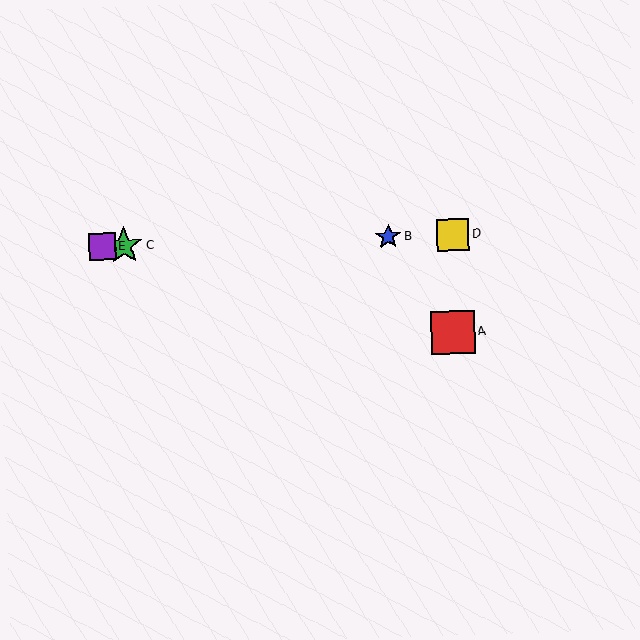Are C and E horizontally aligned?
Yes, both are at y≈246.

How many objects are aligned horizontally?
4 objects (B, C, D, E) are aligned horizontally.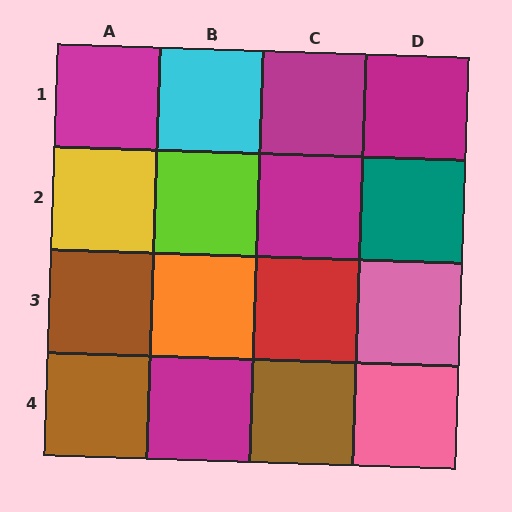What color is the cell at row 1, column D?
Magenta.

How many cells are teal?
1 cell is teal.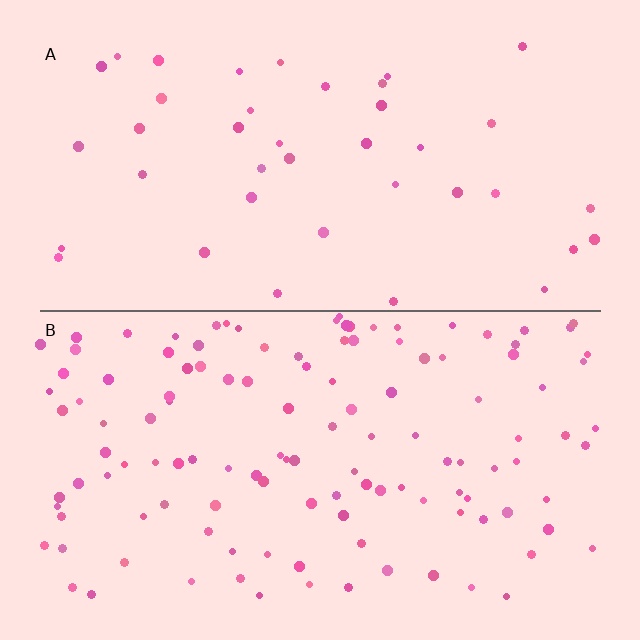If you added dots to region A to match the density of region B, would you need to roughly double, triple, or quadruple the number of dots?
Approximately triple.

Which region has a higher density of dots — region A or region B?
B (the bottom).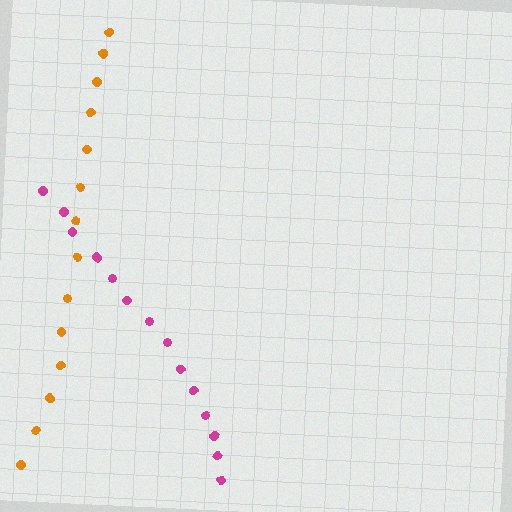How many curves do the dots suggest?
There are 2 distinct paths.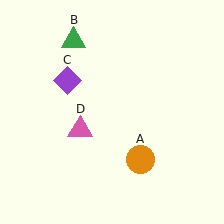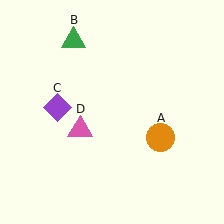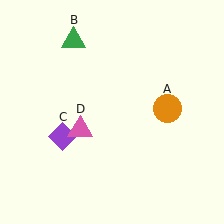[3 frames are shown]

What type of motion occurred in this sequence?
The orange circle (object A), purple diamond (object C) rotated counterclockwise around the center of the scene.